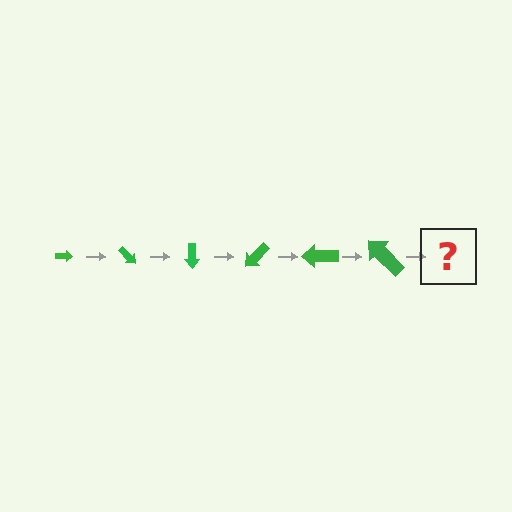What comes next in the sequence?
The next element should be an arrow, larger than the previous one and rotated 270 degrees from the start.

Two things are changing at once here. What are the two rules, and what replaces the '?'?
The two rules are that the arrow grows larger each step and it rotates 45 degrees each step. The '?' should be an arrow, larger than the previous one and rotated 270 degrees from the start.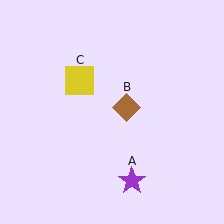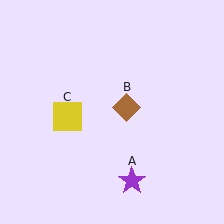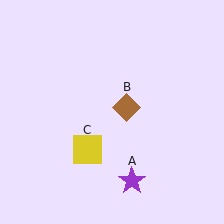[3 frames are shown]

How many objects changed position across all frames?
1 object changed position: yellow square (object C).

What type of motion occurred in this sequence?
The yellow square (object C) rotated counterclockwise around the center of the scene.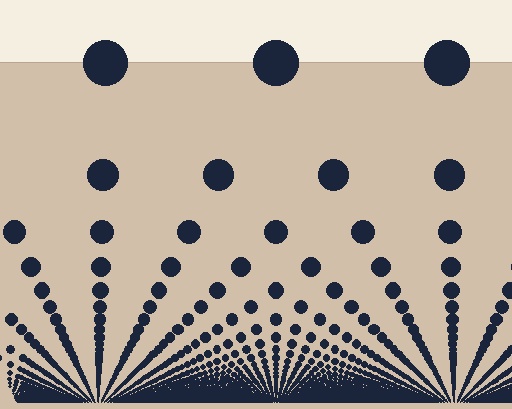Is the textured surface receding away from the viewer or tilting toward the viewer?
The surface appears to tilt toward the viewer. Texture elements get larger and sparser toward the top.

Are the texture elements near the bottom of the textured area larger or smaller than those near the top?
Smaller. The gradient is inverted — elements near the bottom are smaller and denser.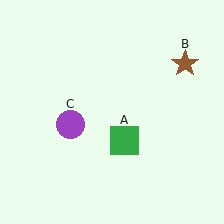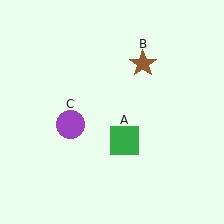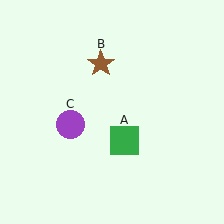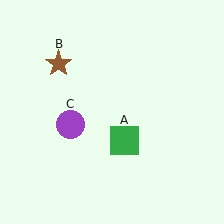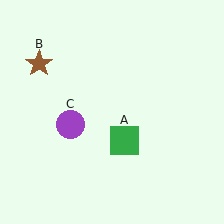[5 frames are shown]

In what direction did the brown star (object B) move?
The brown star (object B) moved left.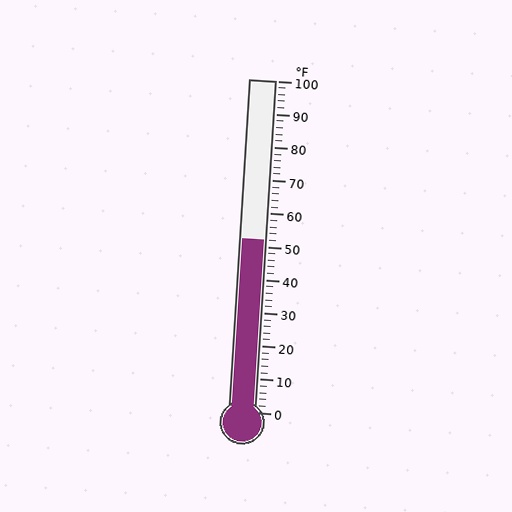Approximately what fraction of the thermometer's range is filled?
The thermometer is filled to approximately 50% of its range.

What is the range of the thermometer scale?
The thermometer scale ranges from 0°F to 100°F.